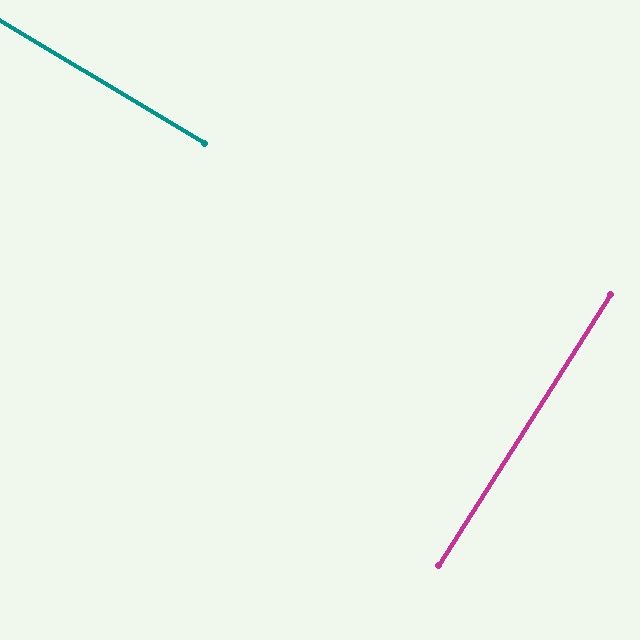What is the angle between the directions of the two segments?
Approximately 89 degrees.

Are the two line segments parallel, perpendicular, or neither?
Perpendicular — they meet at approximately 89°.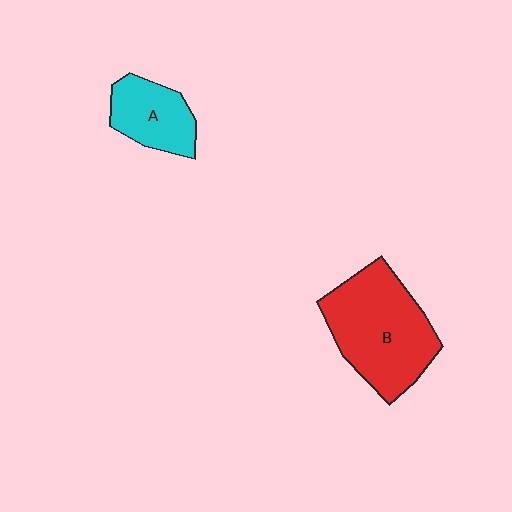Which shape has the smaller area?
Shape A (cyan).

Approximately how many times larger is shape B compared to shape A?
Approximately 2.0 times.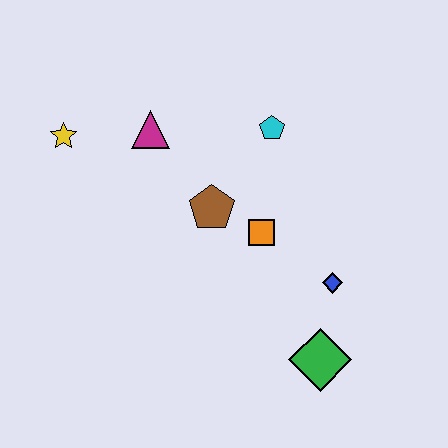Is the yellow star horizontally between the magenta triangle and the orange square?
No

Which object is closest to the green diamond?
The blue diamond is closest to the green diamond.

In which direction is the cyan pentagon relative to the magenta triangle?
The cyan pentagon is to the right of the magenta triangle.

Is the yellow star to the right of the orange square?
No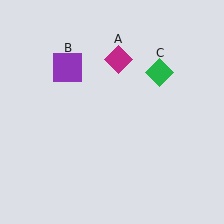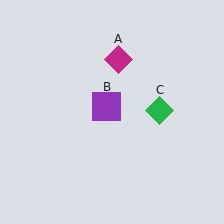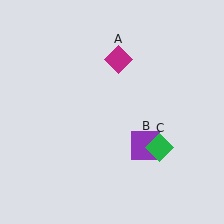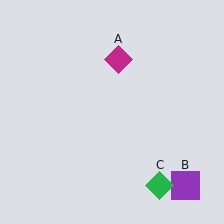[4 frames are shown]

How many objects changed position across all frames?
2 objects changed position: purple square (object B), green diamond (object C).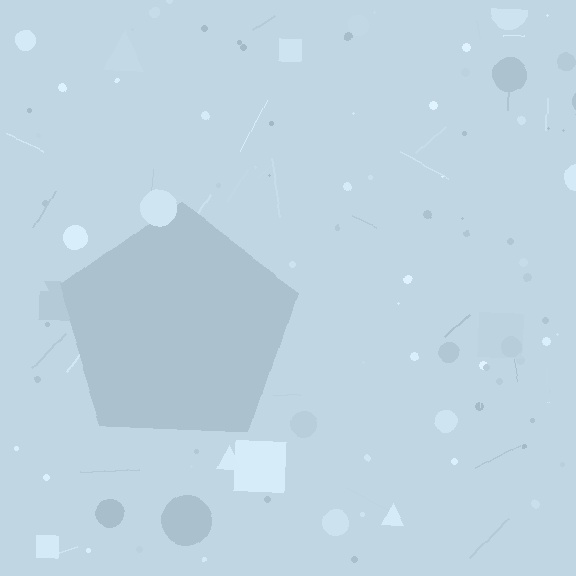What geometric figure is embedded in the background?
A pentagon is embedded in the background.